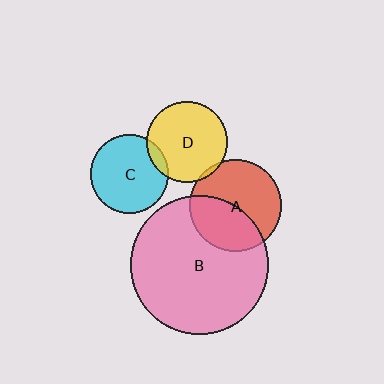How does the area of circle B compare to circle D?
Approximately 2.9 times.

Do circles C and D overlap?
Yes.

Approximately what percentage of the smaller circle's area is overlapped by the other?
Approximately 10%.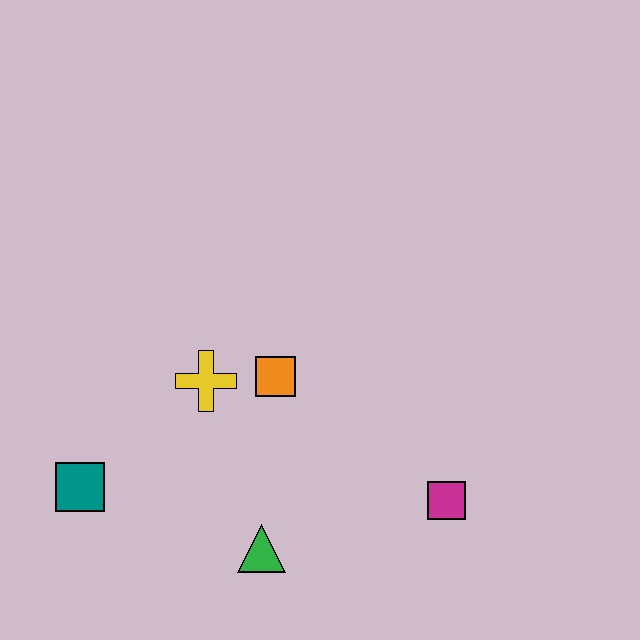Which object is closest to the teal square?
The yellow cross is closest to the teal square.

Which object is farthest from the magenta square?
The teal square is farthest from the magenta square.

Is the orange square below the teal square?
No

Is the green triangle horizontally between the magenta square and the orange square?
No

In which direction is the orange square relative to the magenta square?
The orange square is to the left of the magenta square.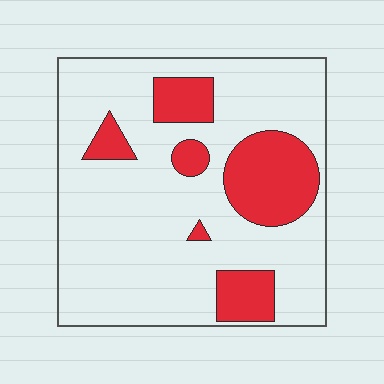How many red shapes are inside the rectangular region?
6.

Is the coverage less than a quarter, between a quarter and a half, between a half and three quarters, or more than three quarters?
Less than a quarter.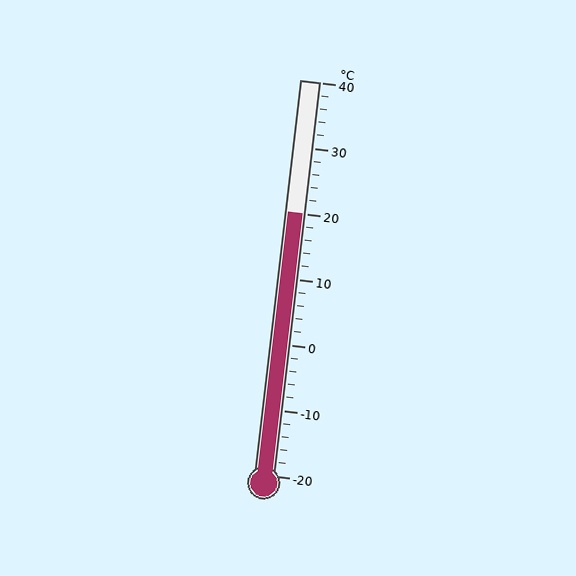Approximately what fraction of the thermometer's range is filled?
The thermometer is filled to approximately 65% of its range.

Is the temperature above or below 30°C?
The temperature is below 30°C.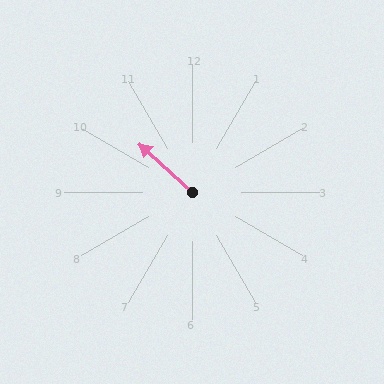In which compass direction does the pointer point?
Northwest.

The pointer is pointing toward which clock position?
Roughly 10 o'clock.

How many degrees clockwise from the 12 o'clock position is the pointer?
Approximately 312 degrees.